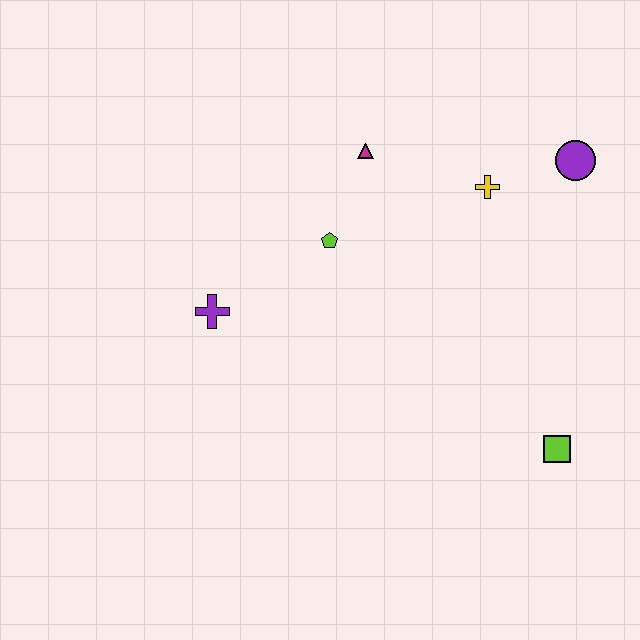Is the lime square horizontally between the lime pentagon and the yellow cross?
No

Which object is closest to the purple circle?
The yellow cross is closest to the purple circle.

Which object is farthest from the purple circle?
The purple cross is farthest from the purple circle.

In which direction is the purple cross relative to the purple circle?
The purple cross is to the left of the purple circle.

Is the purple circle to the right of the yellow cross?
Yes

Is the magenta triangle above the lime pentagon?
Yes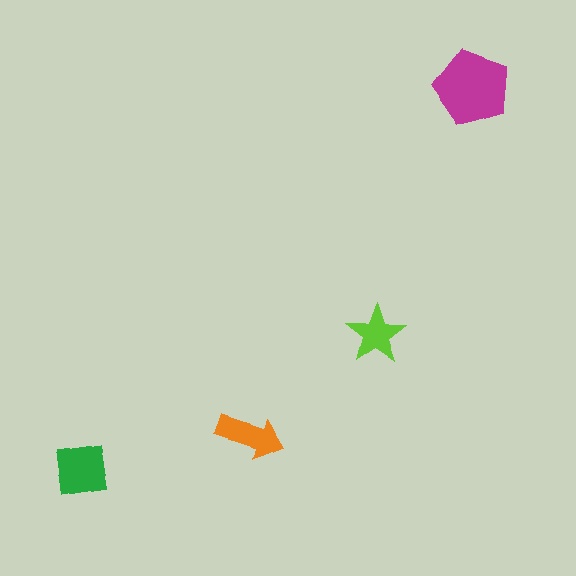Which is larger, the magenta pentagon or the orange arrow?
The magenta pentagon.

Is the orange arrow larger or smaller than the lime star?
Larger.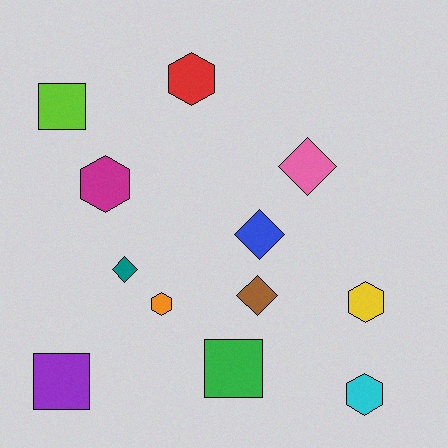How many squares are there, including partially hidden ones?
There are 3 squares.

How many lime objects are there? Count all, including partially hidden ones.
There is 1 lime object.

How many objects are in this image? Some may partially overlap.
There are 12 objects.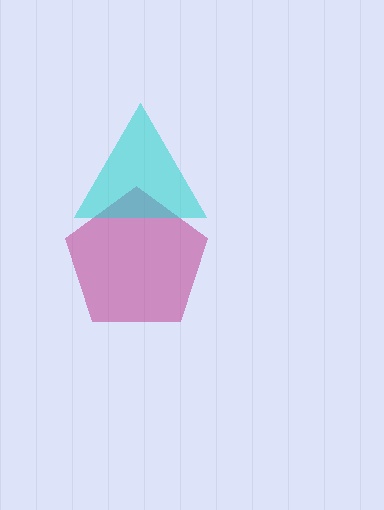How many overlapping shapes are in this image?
There are 2 overlapping shapes in the image.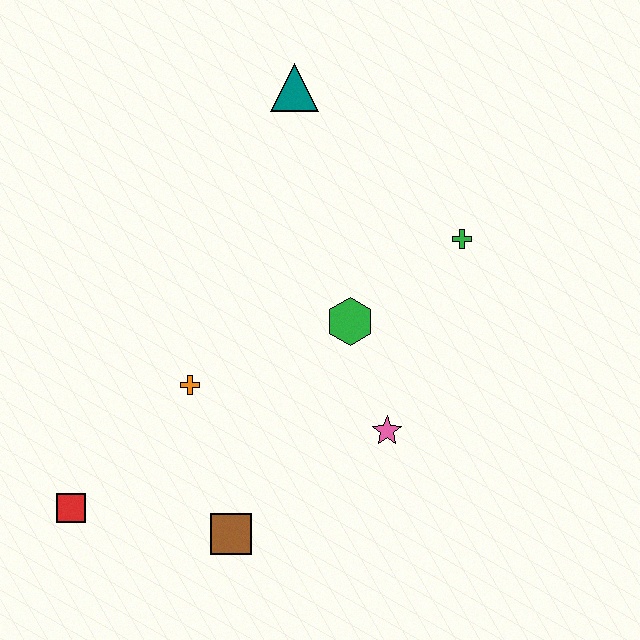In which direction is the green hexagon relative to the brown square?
The green hexagon is above the brown square.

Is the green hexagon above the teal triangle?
No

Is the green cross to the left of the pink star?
No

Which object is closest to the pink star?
The green hexagon is closest to the pink star.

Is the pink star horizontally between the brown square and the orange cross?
No